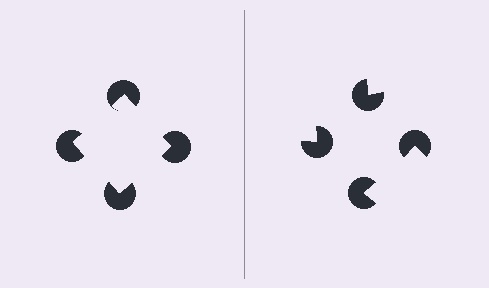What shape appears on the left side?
An illusory square.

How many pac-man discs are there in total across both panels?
8 — 4 on each side.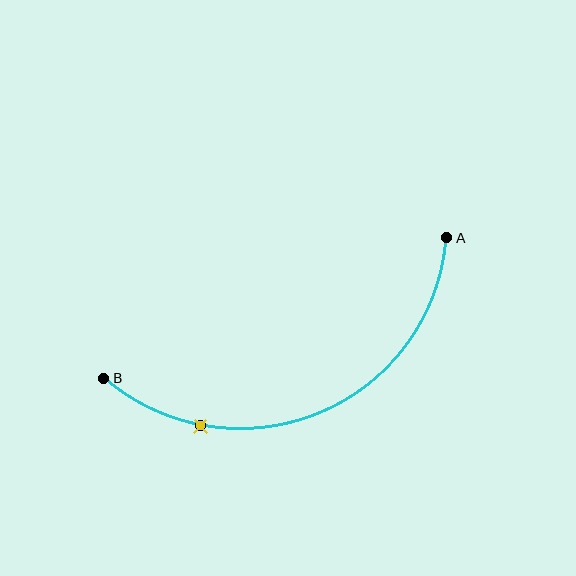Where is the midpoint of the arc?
The arc midpoint is the point on the curve farthest from the straight line joining A and B. It sits below that line.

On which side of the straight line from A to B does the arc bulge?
The arc bulges below the straight line connecting A and B.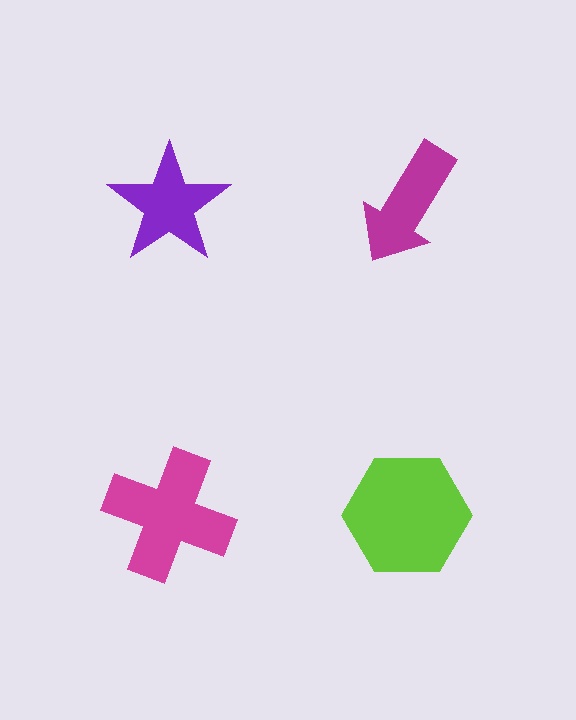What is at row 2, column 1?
A magenta cross.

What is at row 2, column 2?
A lime hexagon.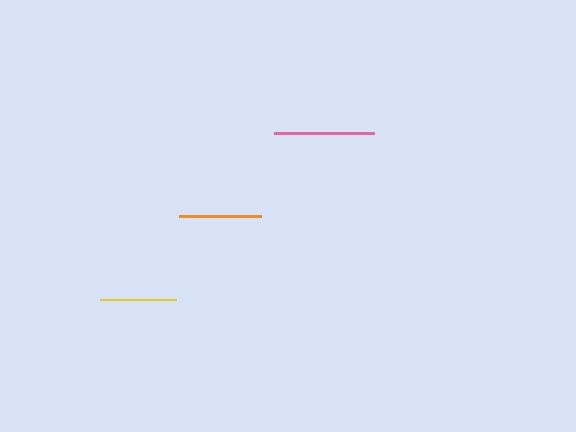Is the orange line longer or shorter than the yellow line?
The orange line is longer than the yellow line.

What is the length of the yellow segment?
The yellow segment is approximately 76 pixels long.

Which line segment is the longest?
The pink line is the longest at approximately 100 pixels.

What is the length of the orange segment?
The orange segment is approximately 81 pixels long.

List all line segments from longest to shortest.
From longest to shortest: pink, orange, yellow.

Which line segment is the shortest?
The yellow line is the shortest at approximately 76 pixels.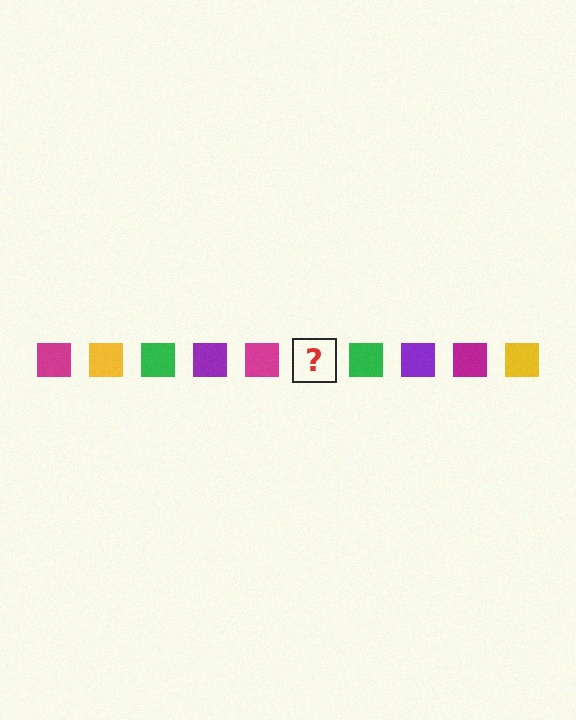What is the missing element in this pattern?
The missing element is a yellow square.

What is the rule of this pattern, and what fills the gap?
The rule is that the pattern cycles through magenta, yellow, green, purple squares. The gap should be filled with a yellow square.